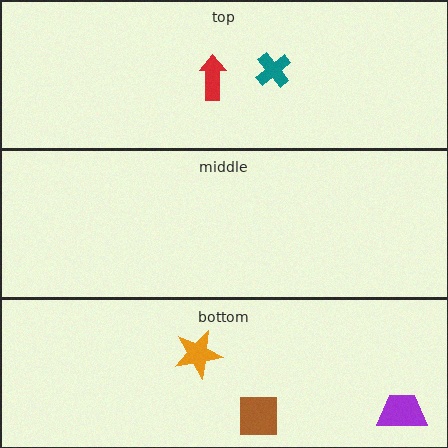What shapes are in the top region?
The red arrow, the teal cross.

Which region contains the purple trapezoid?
The bottom region.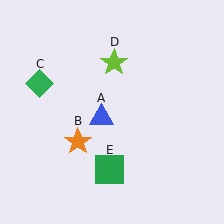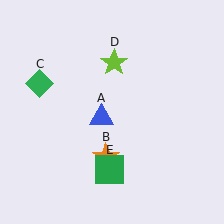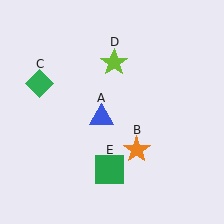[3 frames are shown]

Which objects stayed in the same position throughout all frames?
Blue triangle (object A) and green diamond (object C) and lime star (object D) and green square (object E) remained stationary.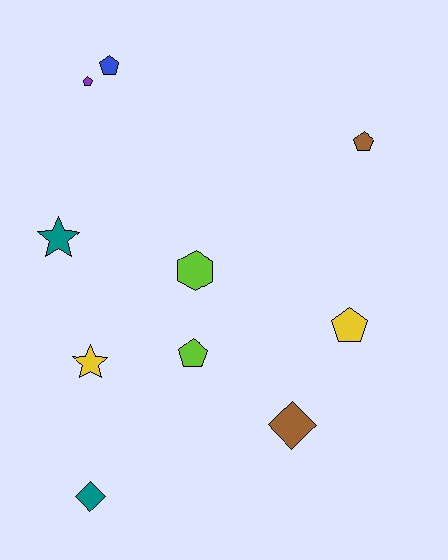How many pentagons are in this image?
There are 5 pentagons.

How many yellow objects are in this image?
There are 2 yellow objects.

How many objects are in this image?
There are 10 objects.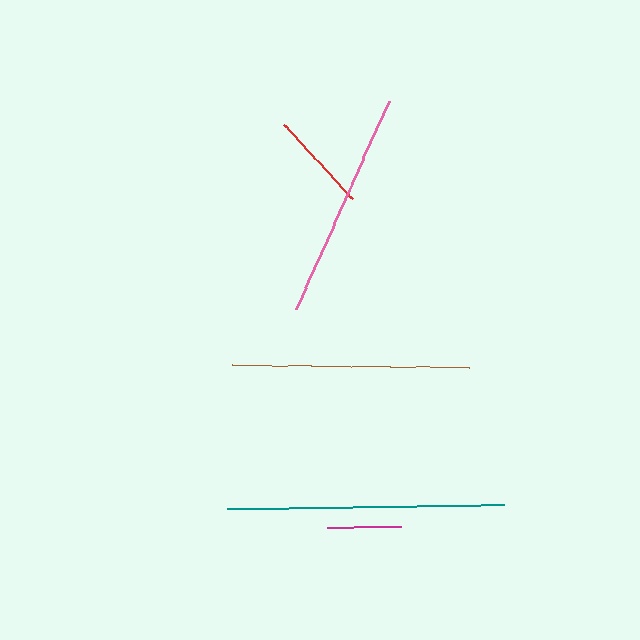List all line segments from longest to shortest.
From longest to shortest: teal, brown, pink, red, magenta.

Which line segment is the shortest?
The magenta line is the shortest at approximately 73 pixels.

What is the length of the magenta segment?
The magenta segment is approximately 73 pixels long.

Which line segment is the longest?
The teal line is the longest at approximately 277 pixels.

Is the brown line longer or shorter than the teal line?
The teal line is longer than the brown line.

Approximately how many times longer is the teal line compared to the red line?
The teal line is approximately 2.7 times the length of the red line.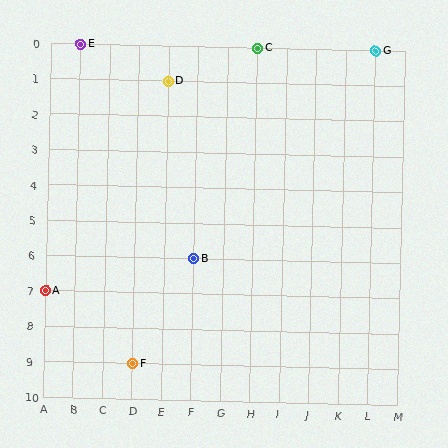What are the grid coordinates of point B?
Point B is at grid coordinates (F, 6).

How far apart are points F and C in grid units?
Points F and C are 4 columns and 9 rows apart (about 9.8 grid units diagonally).